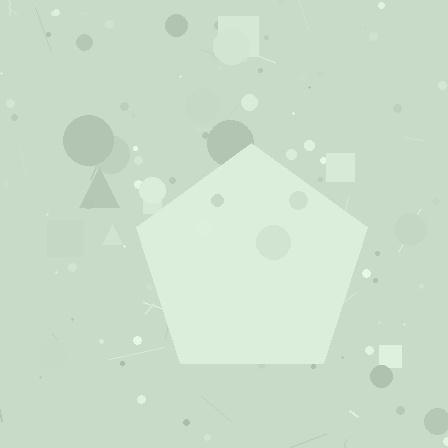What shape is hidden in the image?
A pentagon is hidden in the image.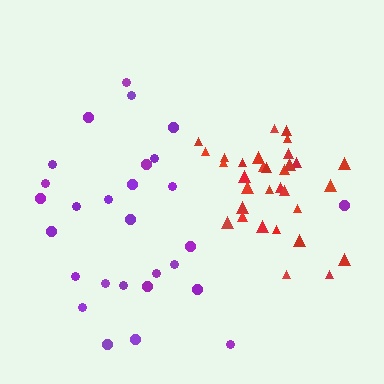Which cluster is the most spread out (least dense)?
Purple.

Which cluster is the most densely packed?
Red.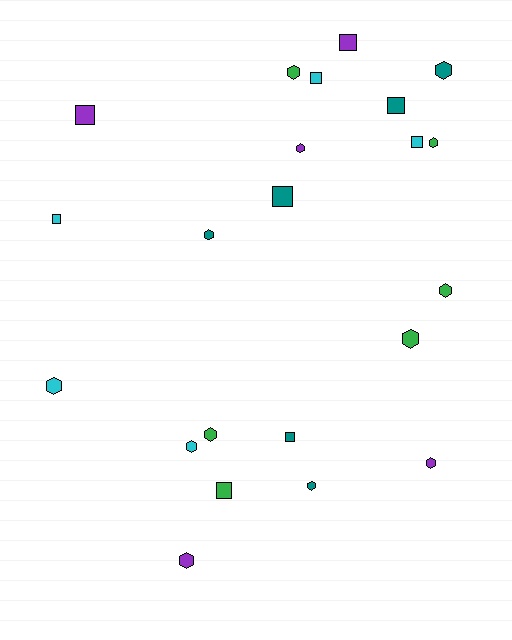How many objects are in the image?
There are 22 objects.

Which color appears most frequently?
Teal, with 6 objects.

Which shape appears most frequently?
Hexagon, with 13 objects.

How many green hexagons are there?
There are 5 green hexagons.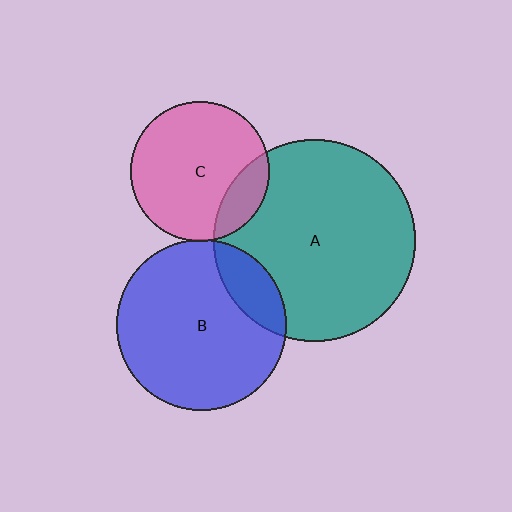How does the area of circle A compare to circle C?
Approximately 2.1 times.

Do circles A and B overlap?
Yes.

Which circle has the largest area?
Circle A (teal).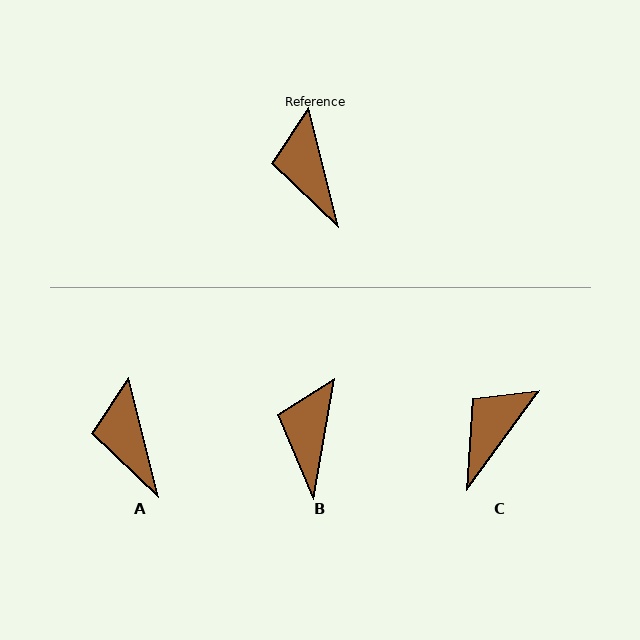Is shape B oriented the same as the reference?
No, it is off by about 24 degrees.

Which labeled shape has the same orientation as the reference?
A.